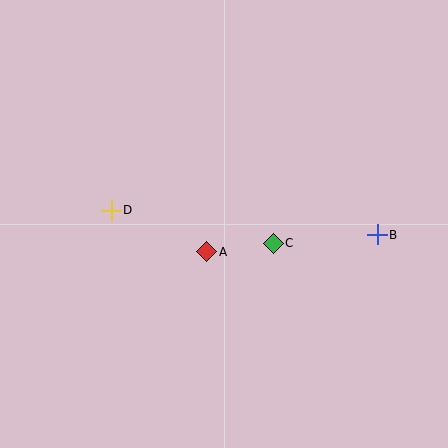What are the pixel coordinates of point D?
Point D is at (111, 210).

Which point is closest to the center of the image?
Point A at (207, 252) is closest to the center.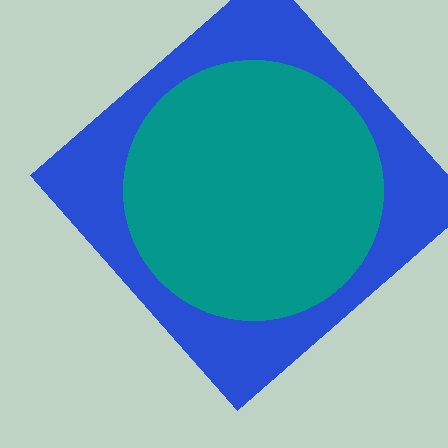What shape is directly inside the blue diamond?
The teal circle.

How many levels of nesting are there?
2.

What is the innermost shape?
The teal circle.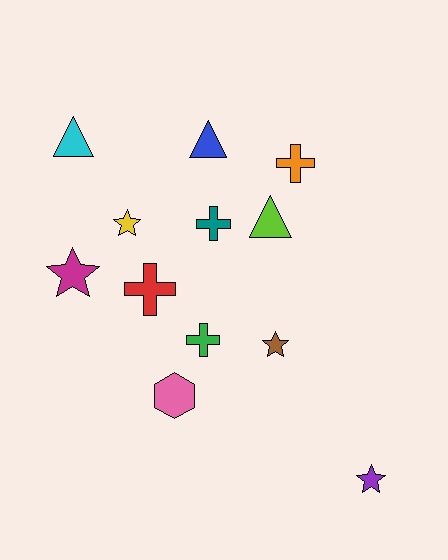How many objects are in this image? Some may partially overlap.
There are 12 objects.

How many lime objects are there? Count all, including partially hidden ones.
There is 1 lime object.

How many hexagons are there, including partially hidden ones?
There is 1 hexagon.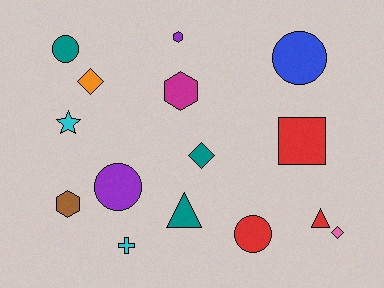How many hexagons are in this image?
There are 3 hexagons.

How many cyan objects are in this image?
There are 2 cyan objects.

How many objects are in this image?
There are 15 objects.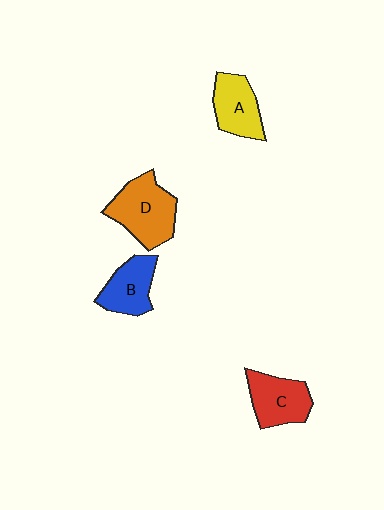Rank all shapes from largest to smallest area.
From largest to smallest: D (orange), C (red), A (yellow), B (blue).